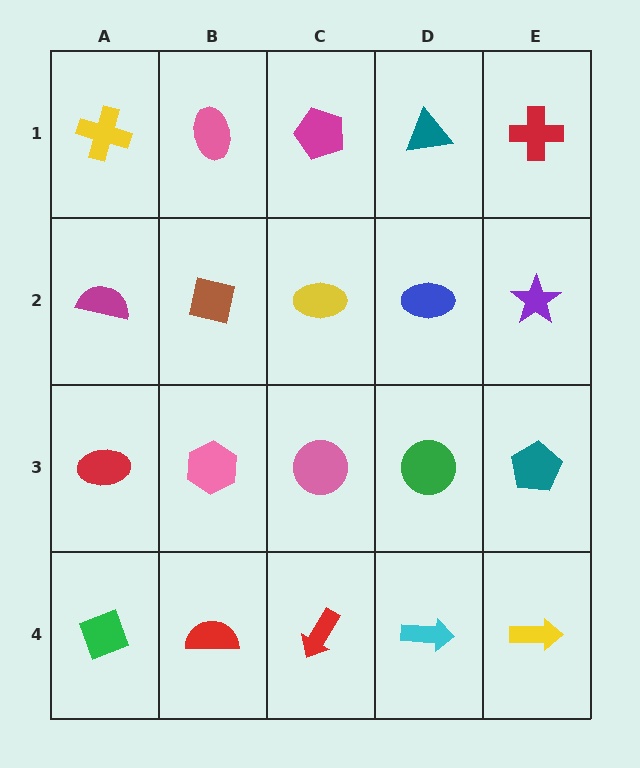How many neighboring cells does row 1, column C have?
3.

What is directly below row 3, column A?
A green diamond.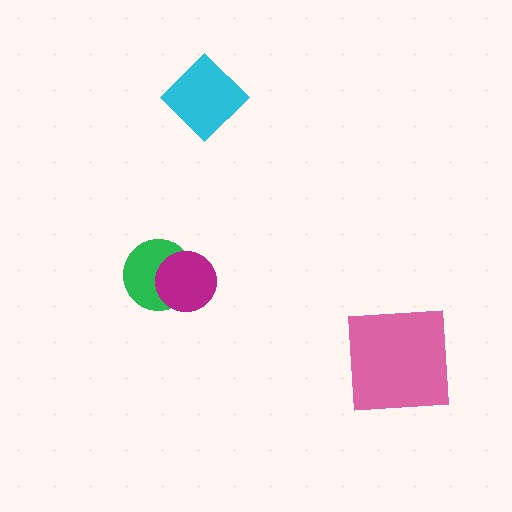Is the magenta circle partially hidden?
No, no other shape covers it.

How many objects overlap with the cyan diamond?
0 objects overlap with the cyan diamond.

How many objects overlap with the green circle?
1 object overlaps with the green circle.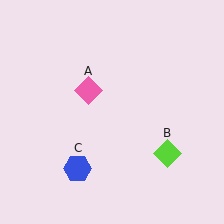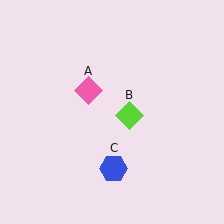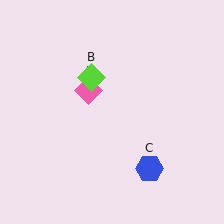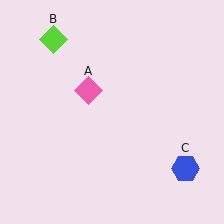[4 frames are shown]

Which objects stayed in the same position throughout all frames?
Pink diamond (object A) remained stationary.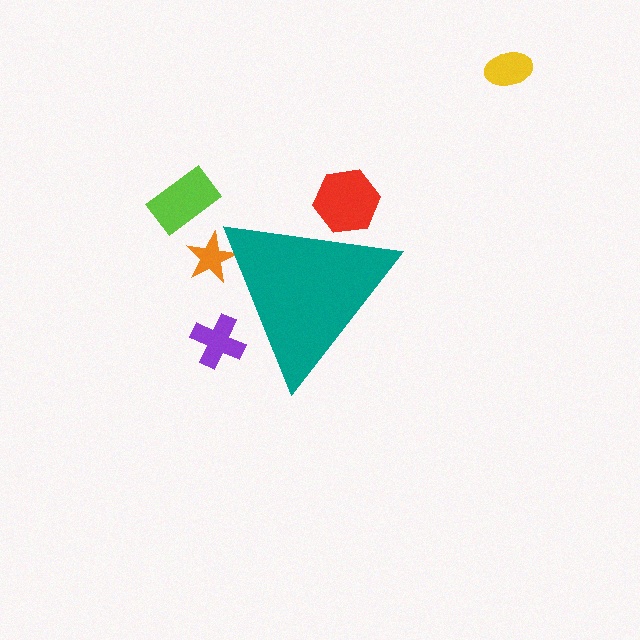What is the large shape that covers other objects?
A teal triangle.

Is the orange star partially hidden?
Yes, the orange star is partially hidden behind the teal triangle.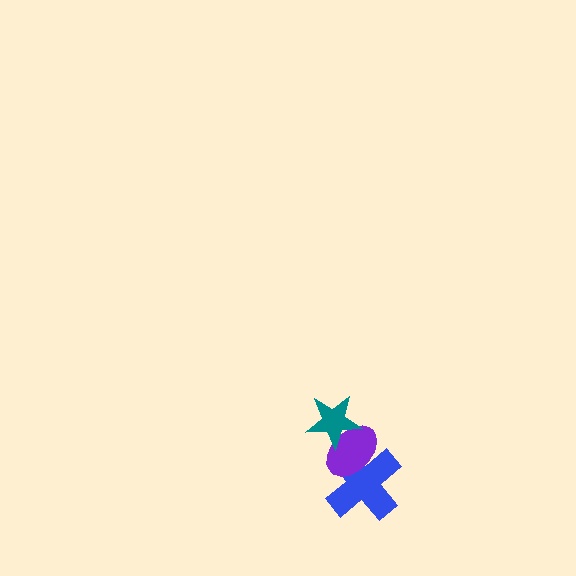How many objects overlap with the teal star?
1 object overlaps with the teal star.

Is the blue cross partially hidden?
Yes, it is partially covered by another shape.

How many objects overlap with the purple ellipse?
2 objects overlap with the purple ellipse.